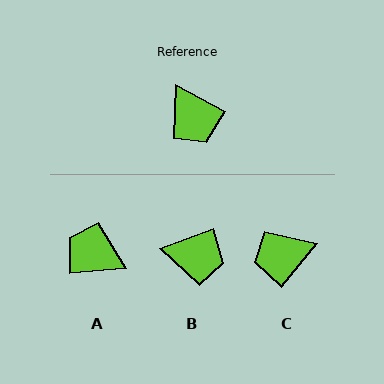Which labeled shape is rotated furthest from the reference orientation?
A, about 147 degrees away.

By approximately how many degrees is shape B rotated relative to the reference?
Approximately 48 degrees counter-clockwise.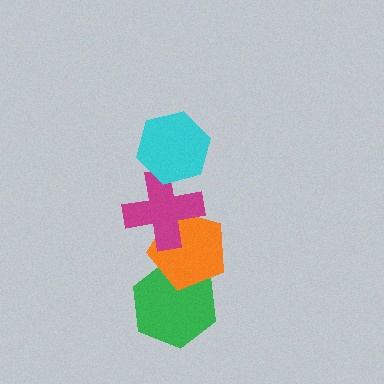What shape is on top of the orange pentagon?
The magenta cross is on top of the orange pentagon.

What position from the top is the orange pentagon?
The orange pentagon is 3rd from the top.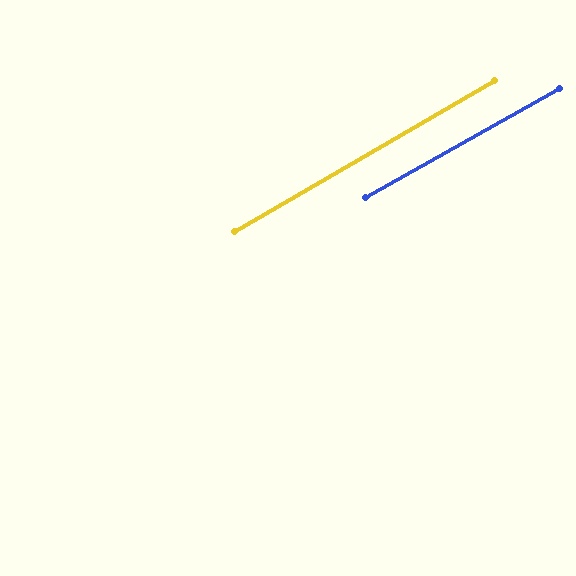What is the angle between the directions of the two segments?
Approximately 1 degree.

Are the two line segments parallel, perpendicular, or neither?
Parallel — their directions differ by only 0.8°.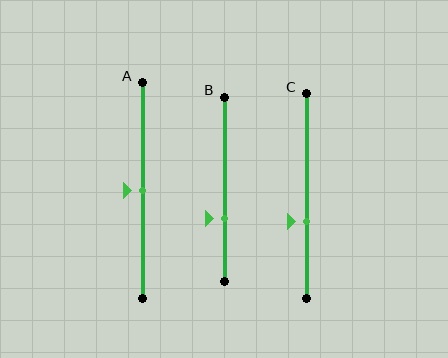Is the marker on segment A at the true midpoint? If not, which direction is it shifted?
Yes, the marker on segment A is at the true midpoint.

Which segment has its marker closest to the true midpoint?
Segment A has its marker closest to the true midpoint.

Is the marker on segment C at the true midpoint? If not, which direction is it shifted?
No, the marker on segment C is shifted downward by about 12% of the segment length.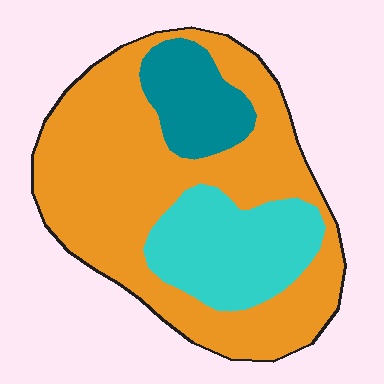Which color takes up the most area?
Orange, at roughly 65%.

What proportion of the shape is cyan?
Cyan covers 22% of the shape.